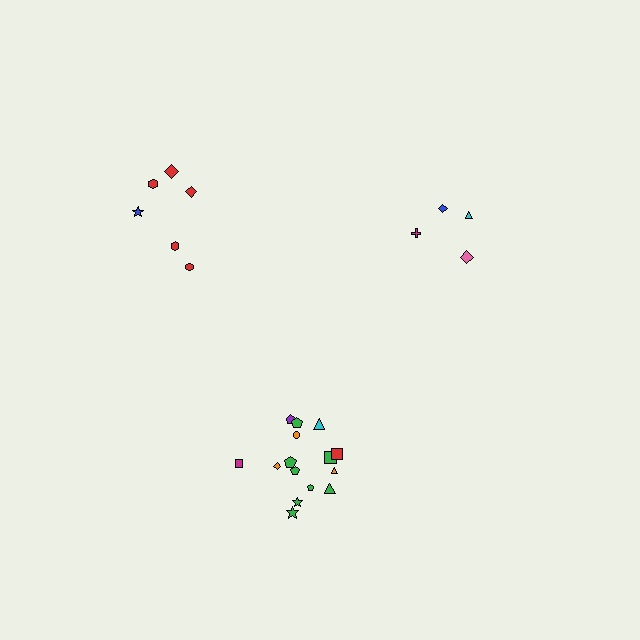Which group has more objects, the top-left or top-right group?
The top-left group.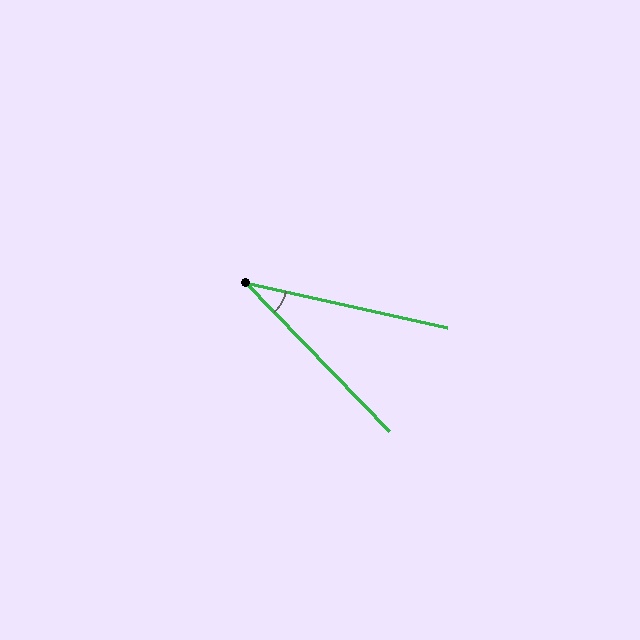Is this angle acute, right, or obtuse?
It is acute.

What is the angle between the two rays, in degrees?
Approximately 33 degrees.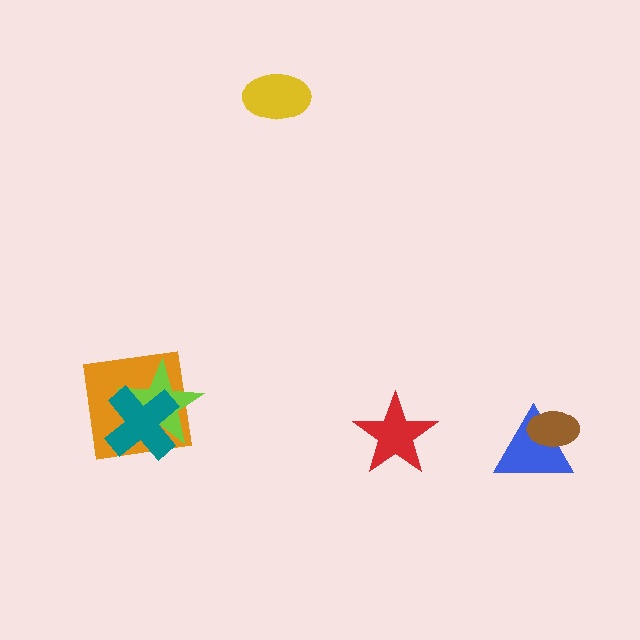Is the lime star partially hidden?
Yes, it is partially covered by another shape.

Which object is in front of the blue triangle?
The brown ellipse is in front of the blue triangle.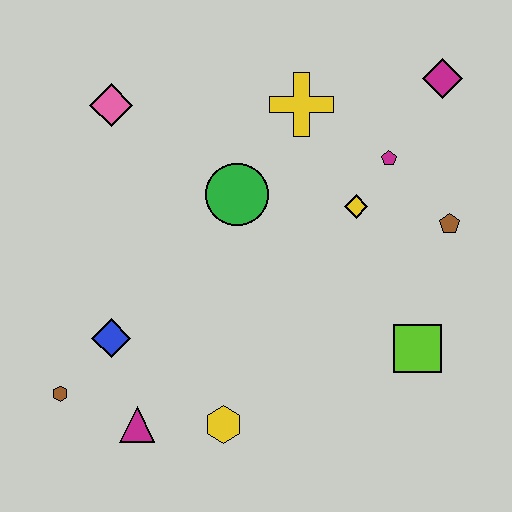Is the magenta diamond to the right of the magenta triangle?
Yes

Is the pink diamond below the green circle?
No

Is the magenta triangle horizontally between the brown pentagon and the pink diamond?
Yes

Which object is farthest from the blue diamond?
The magenta diamond is farthest from the blue diamond.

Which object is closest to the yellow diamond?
The magenta pentagon is closest to the yellow diamond.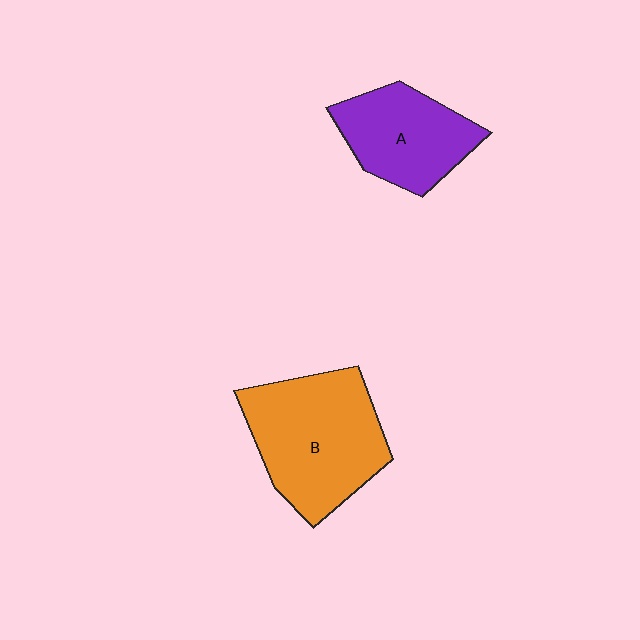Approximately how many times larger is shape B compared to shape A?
Approximately 1.4 times.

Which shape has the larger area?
Shape B (orange).